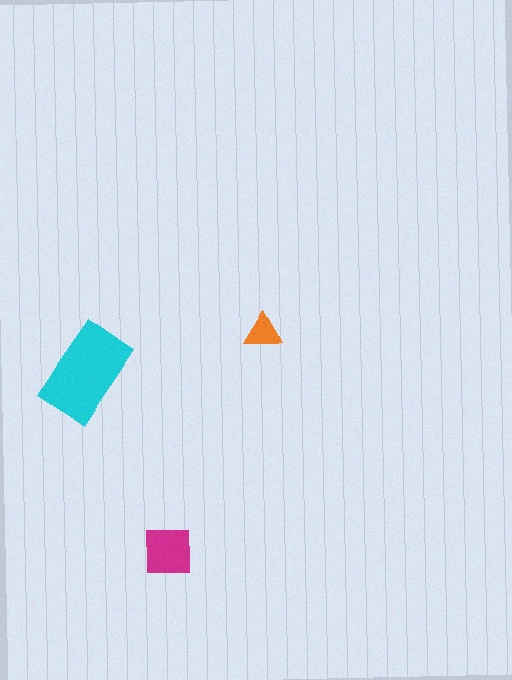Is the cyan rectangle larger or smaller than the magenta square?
Larger.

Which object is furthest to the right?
The orange triangle is rightmost.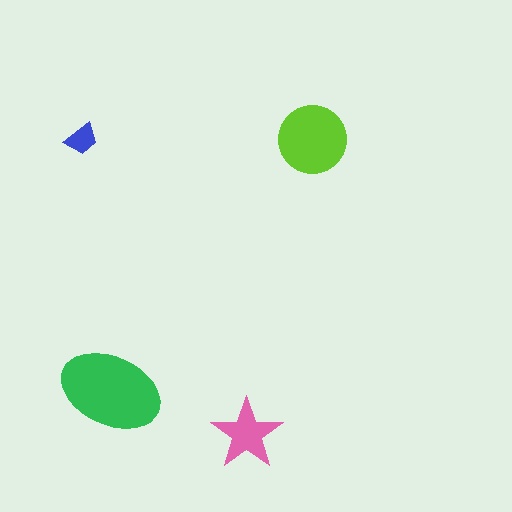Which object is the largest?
The green ellipse.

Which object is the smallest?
The blue trapezoid.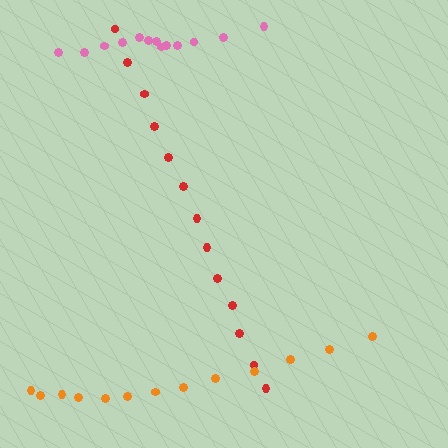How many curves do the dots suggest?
There are 3 distinct paths.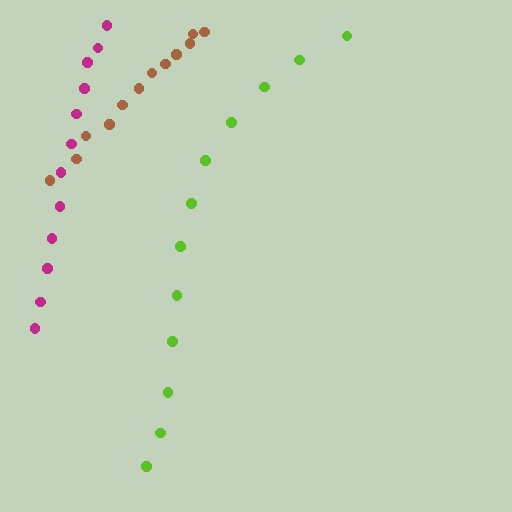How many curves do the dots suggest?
There are 3 distinct paths.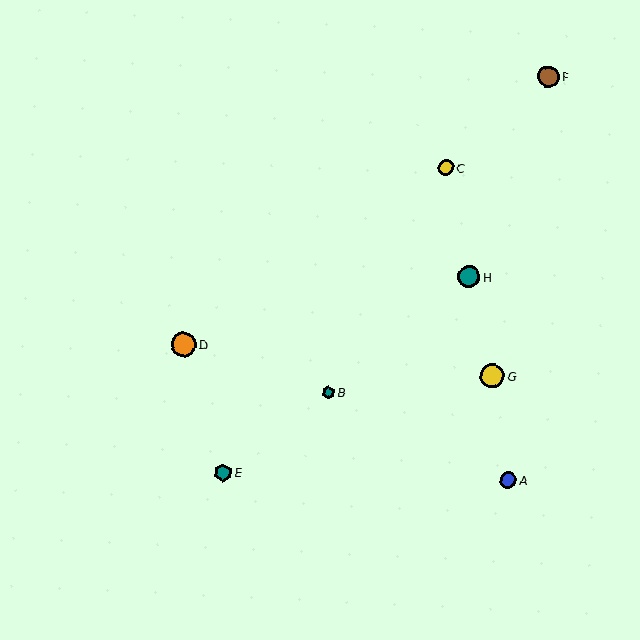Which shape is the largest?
The orange circle (labeled D) is the largest.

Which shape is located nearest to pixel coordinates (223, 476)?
The teal hexagon (labeled E) at (223, 473) is nearest to that location.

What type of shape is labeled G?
Shape G is a yellow circle.